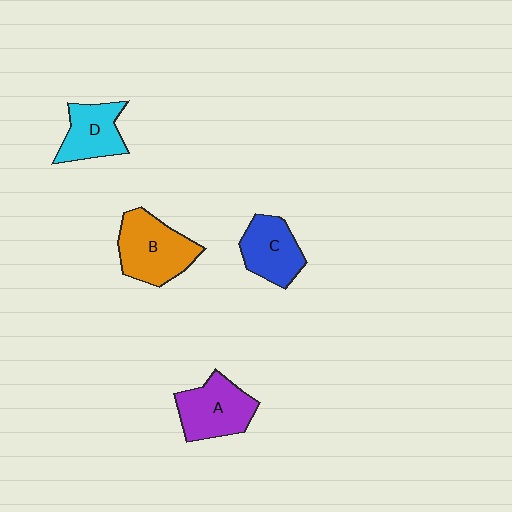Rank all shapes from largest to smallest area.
From largest to smallest: B (orange), A (purple), C (blue), D (cyan).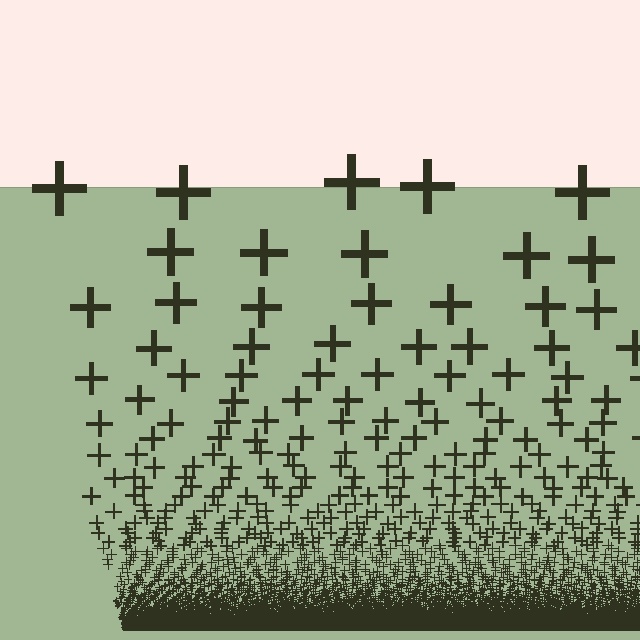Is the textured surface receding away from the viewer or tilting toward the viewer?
The surface appears to tilt toward the viewer. Texture elements get larger and sparser toward the top.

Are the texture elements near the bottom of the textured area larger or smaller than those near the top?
Smaller. The gradient is inverted — elements near the bottom are smaller and denser.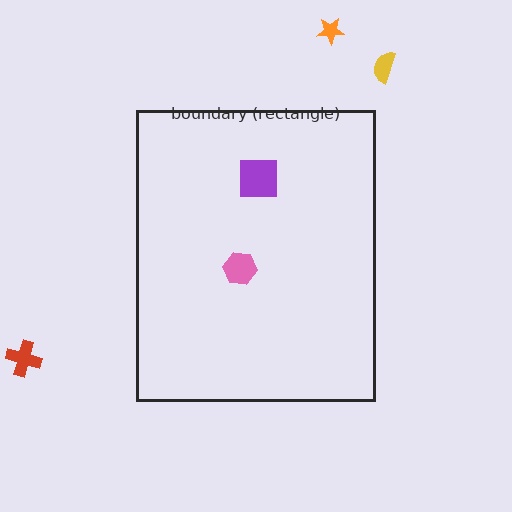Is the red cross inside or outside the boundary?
Outside.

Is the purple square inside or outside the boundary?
Inside.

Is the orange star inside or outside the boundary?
Outside.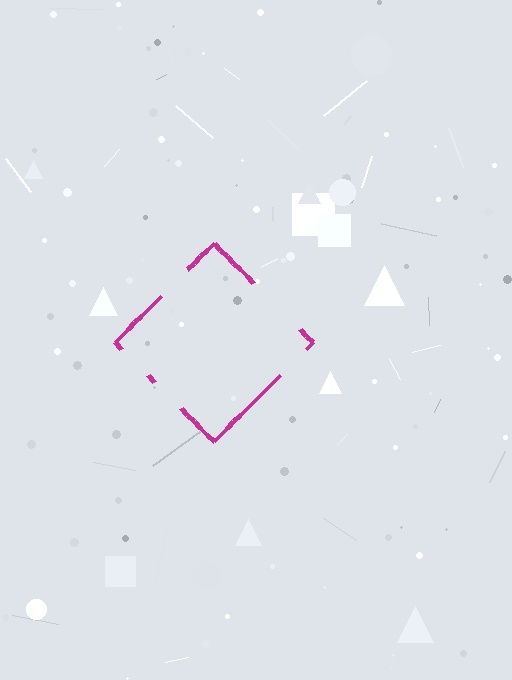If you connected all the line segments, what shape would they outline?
They would outline a diamond.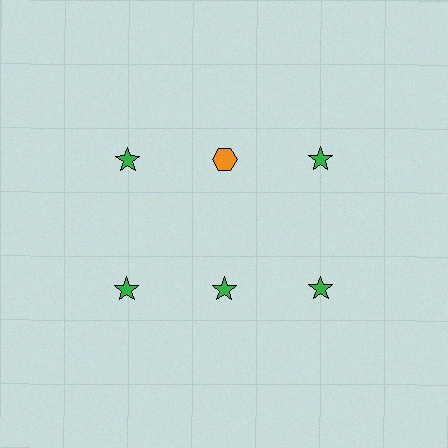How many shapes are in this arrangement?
There are 6 shapes arranged in a grid pattern.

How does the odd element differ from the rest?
It differs in both color (orange instead of green) and shape (hexagon instead of star).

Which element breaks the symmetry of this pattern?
The orange hexagon in the top row, second from left column breaks the symmetry. All other shapes are green stars.